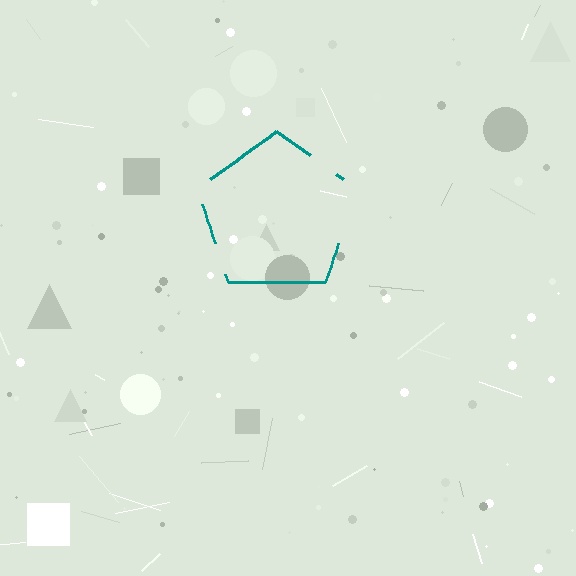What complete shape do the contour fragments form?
The contour fragments form a pentagon.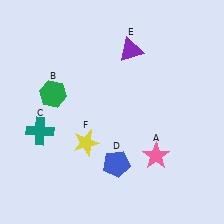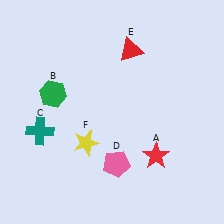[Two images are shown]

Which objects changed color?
A changed from pink to red. D changed from blue to pink. E changed from purple to red.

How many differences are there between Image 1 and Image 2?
There are 3 differences between the two images.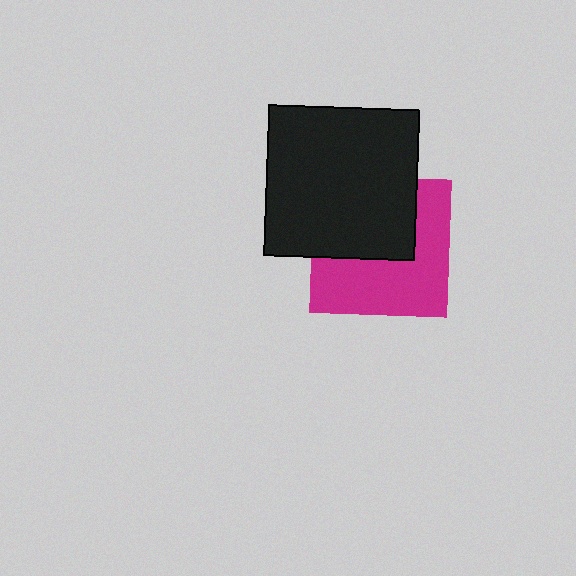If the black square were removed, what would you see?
You would see the complete magenta square.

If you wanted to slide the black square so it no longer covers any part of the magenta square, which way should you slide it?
Slide it up — that is the most direct way to separate the two shapes.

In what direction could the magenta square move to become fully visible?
The magenta square could move down. That would shift it out from behind the black square entirely.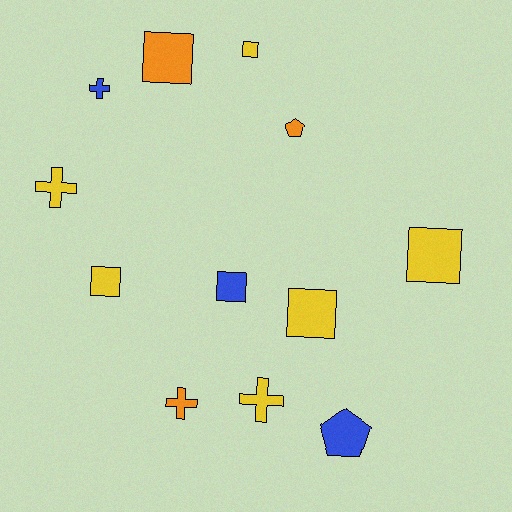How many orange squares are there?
There is 1 orange square.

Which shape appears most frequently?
Square, with 6 objects.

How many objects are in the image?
There are 12 objects.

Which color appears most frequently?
Yellow, with 6 objects.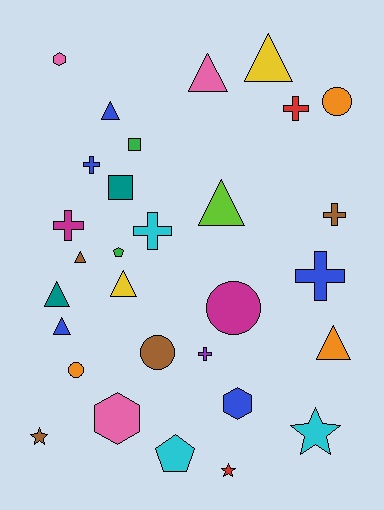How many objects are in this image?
There are 30 objects.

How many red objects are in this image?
There are 2 red objects.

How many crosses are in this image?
There are 7 crosses.